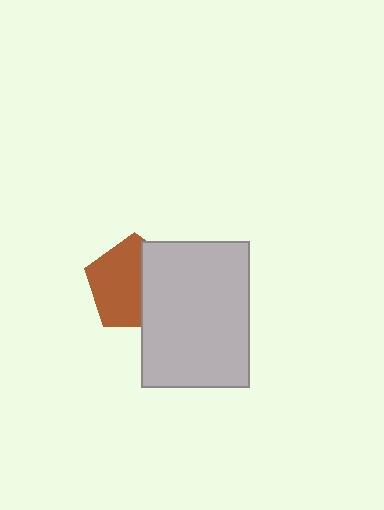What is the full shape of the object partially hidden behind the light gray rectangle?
The partially hidden object is a brown pentagon.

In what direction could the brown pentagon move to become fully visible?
The brown pentagon could move left. That would shift it out from behind the light gray rectangle entirely.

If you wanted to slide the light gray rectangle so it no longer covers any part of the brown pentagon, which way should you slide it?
Slide it right — that is the most direct way to separate the two shapes.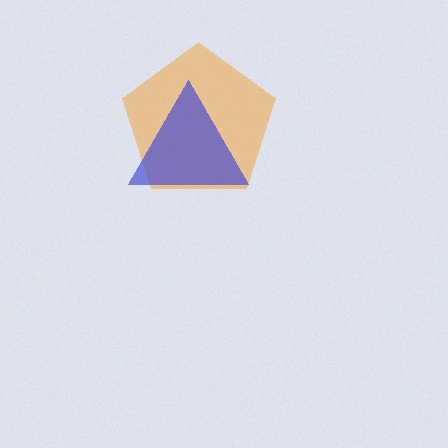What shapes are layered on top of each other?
The layered shapes are: an orange pentagon, a blue triangle.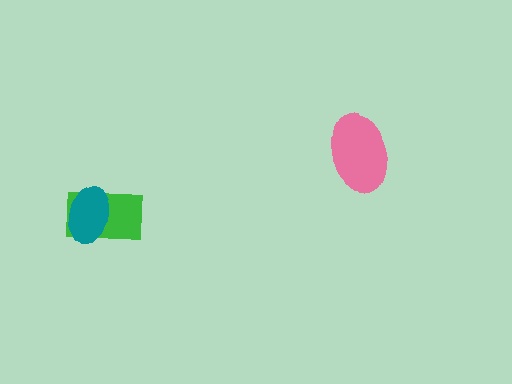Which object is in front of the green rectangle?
The teal ellipse is in front of the green rectangle.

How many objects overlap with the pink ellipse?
0 objects overlap with the pink ellipse.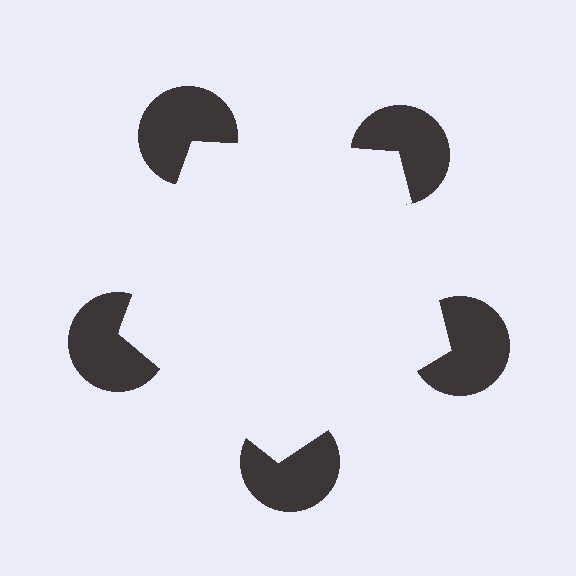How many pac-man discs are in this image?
There are 5 — one at each vertex of the illusory pentagon.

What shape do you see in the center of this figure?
An illusory pentagon — its edges are inferred from the aligned wedge cuts in the pac-man discs, not physically drawn.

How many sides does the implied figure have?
5 sides.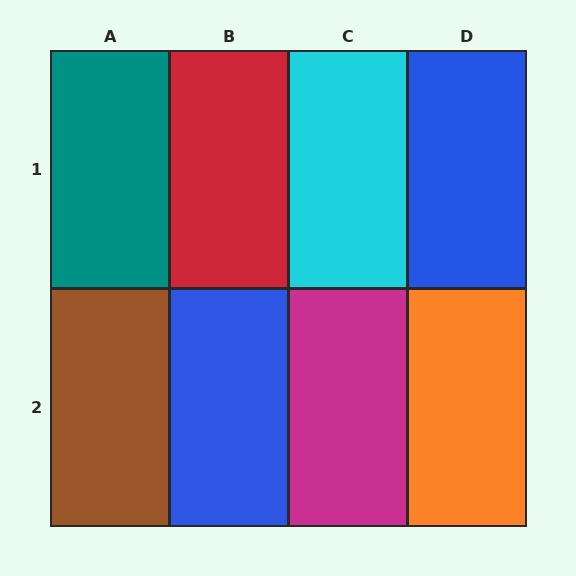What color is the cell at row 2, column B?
Blue.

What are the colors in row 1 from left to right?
Teal, red, cyan, blue.